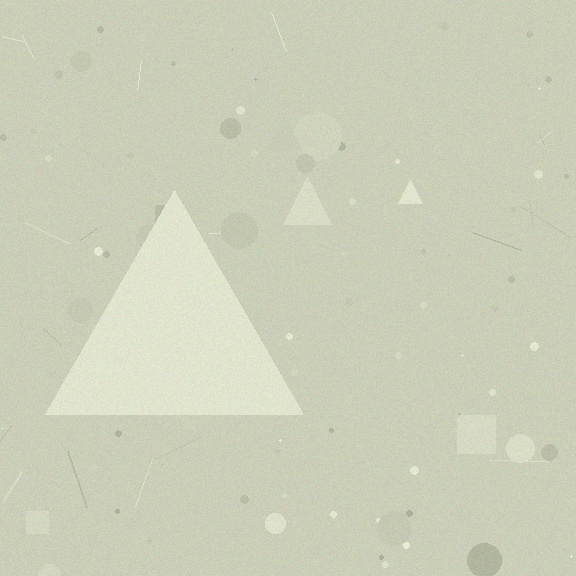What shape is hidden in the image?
A triangle is hidden in the image.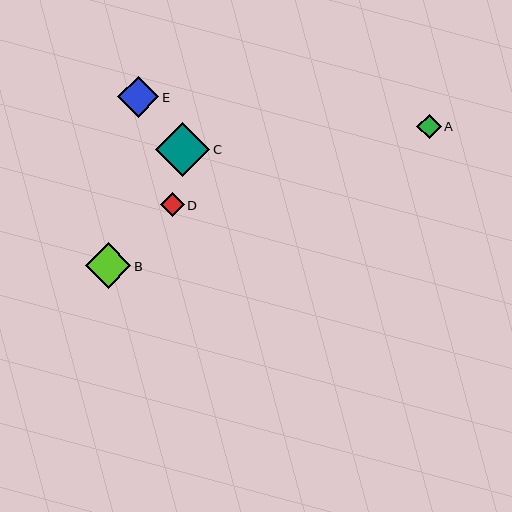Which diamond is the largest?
Diamond C is the largest with a size of approximately 54 pixels.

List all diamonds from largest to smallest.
From largest to smallest: C, B, E, A, D.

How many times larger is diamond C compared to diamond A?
Diamond C is approximately 2.2 times the size of diamond A.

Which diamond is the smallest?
Diamond D is the smallest with a size of approximately 24 pixels.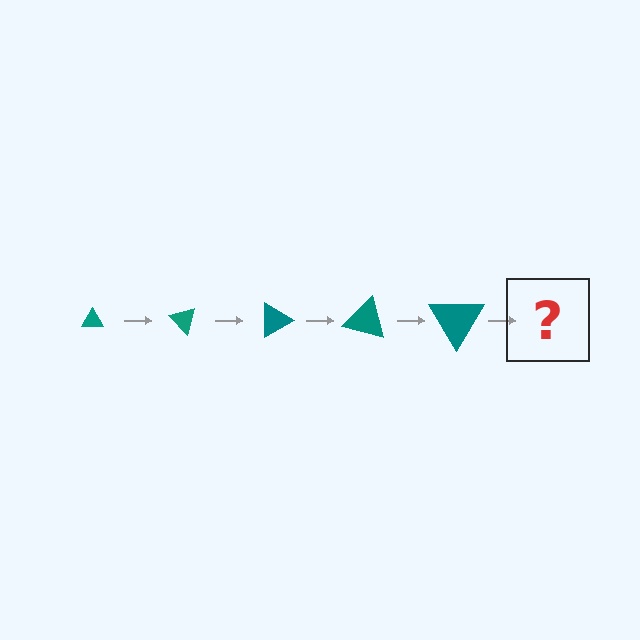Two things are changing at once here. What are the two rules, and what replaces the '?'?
The two rules are that the triangle grows larger each step and it rotates 45 degrees each step. The '?' should be a triangle, larger than the previous one and rotated 225 degrees from the start.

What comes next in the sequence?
The next element should be a triangle, larger than the previous one and rotated 225 degrees from the start.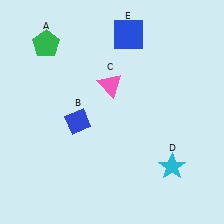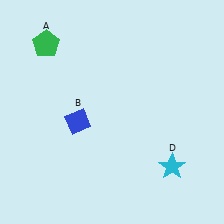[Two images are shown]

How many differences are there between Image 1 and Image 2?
There are 2 differences between the two images.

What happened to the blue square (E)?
The blue square (E) was removed in Image 2. It was in the top-right area of Image 1.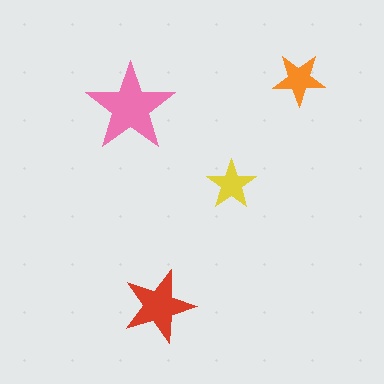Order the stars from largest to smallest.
the pink one, the red one, the orange one, the yellow one.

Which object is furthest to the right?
The orange star is rightmost.